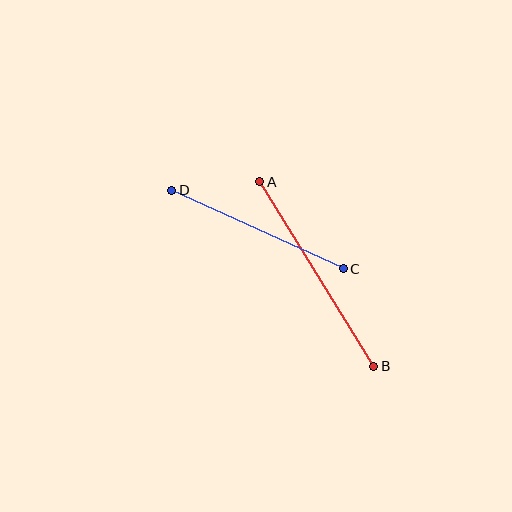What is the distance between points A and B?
The distance is approximately 217 pixels.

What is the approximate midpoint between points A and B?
The midpoint is at approximately (317, 274) pixels.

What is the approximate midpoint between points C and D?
The midpoint is at approximately (257, 229) pixels.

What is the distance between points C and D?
The distance is approximately 188 pixels.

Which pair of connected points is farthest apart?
Points A and B are farthest apart.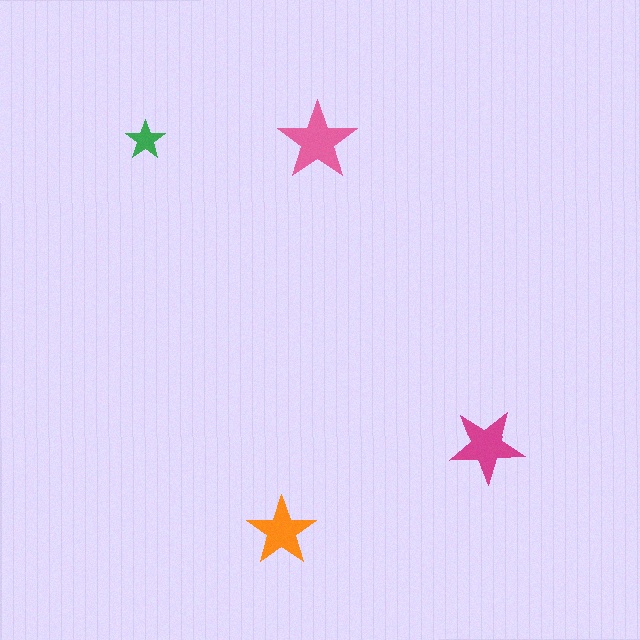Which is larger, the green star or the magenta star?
The magenta one.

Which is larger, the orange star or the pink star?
The pink one.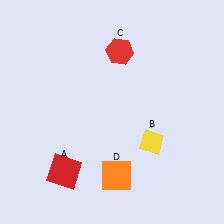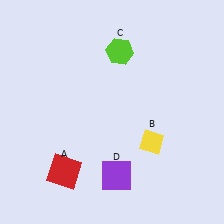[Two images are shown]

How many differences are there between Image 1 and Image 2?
There are 2 differences between the two images.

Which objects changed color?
C changed from red to lime. D changed from orange to purple.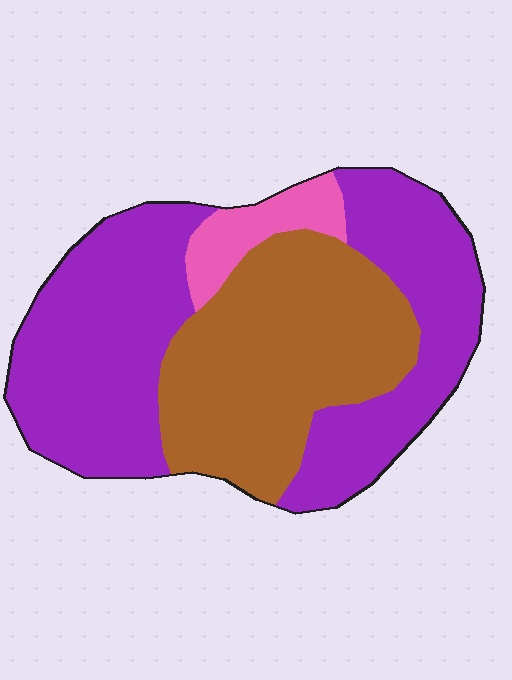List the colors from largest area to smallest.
From largest to smallest: purple, brown, pink.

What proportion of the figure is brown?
Brown takes up between a third and a half of the figure.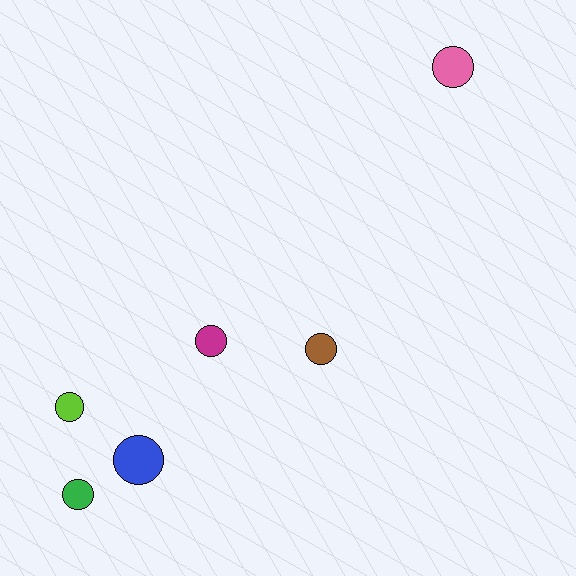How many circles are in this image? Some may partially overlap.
There are 6 circles.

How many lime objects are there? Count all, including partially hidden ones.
There is 1 lime object.